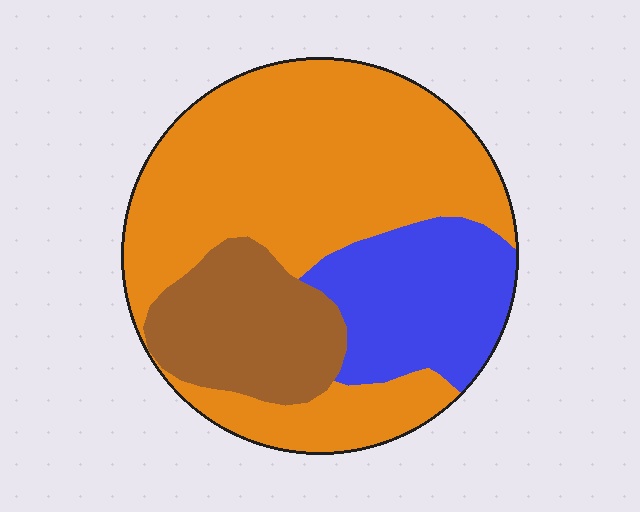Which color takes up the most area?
Orange, at roughly 60%.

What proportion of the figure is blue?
Blue covers 21% of the figure.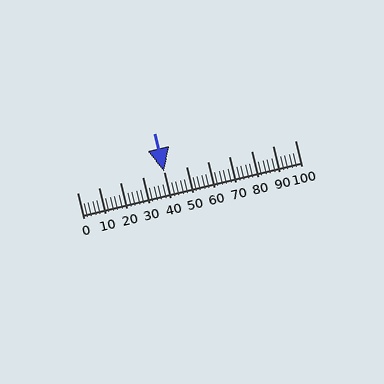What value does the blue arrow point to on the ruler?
The blue arrow points to approximately 40.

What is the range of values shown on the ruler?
The ruler shows values from 0 to 100.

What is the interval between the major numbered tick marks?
The major tick marks are spaced 10 units apart.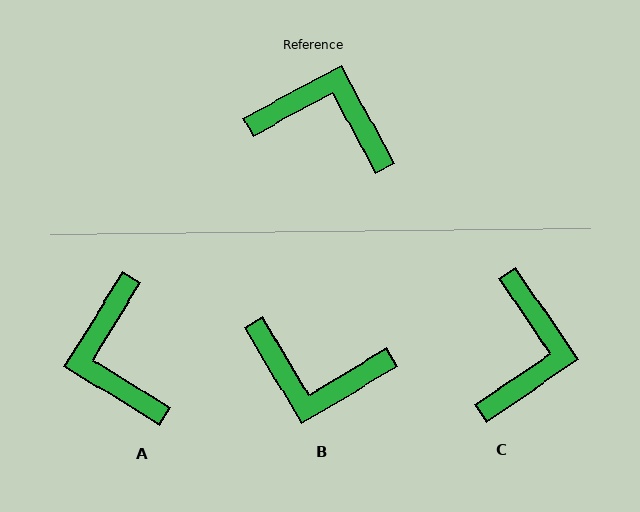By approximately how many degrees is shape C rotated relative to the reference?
Approximately 84 degrees clockwise.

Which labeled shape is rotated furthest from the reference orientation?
B, about 178 degrees away.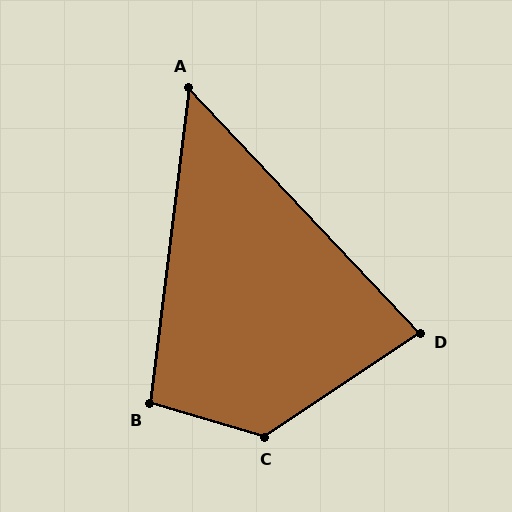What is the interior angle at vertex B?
Approximately 100 degrees (obtuse).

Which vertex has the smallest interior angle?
A, at approximately 50 degrees.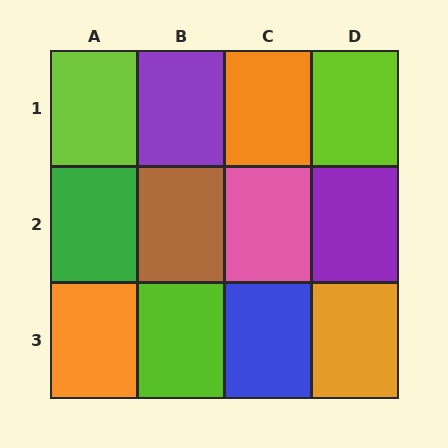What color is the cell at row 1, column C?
Orange.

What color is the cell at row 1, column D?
Lime.